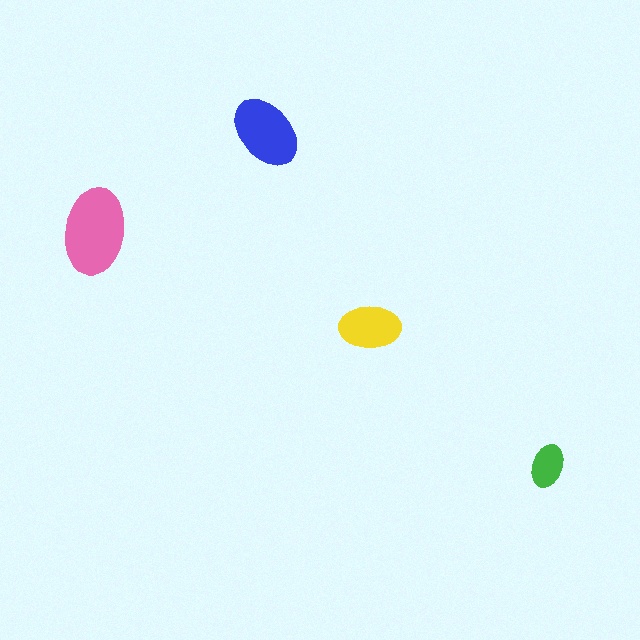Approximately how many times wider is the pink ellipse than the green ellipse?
About 2 times wider.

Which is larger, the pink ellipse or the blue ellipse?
The pink one.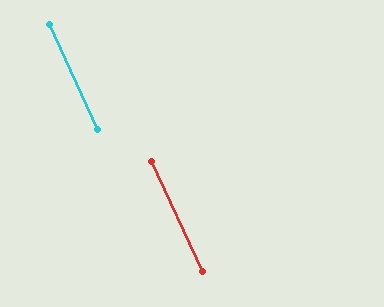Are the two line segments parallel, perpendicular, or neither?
Parallel — their directions differ by only 0.5°.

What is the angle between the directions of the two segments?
Approximately 1 degree.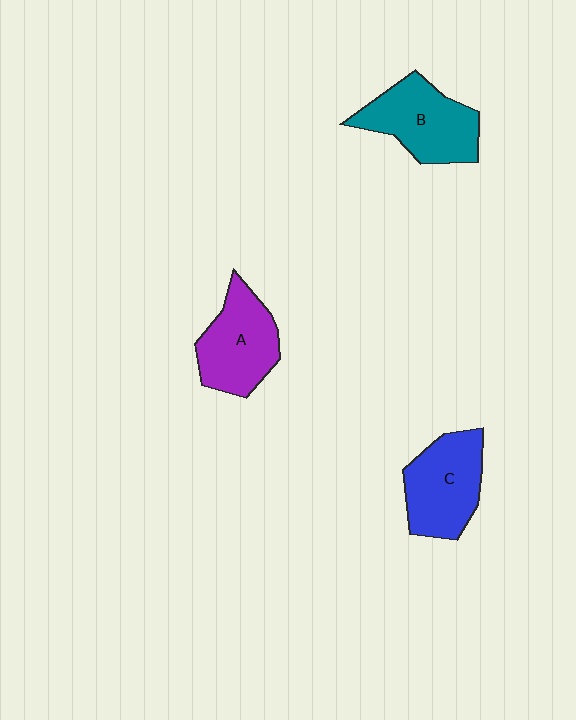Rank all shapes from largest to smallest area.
From largest to smallest: B (teal), C (blue), A (purple).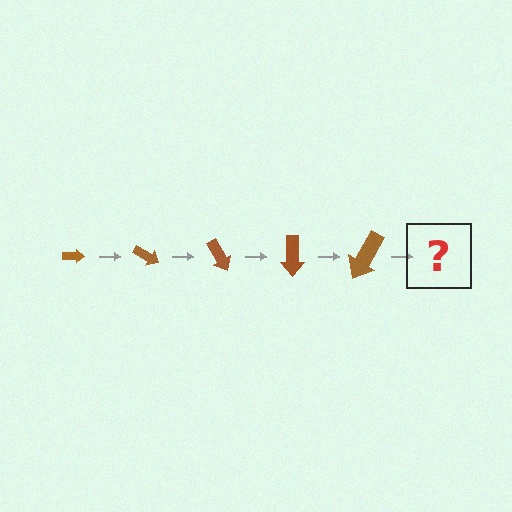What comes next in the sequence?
The next element should be an arrow, larger than the previous one and rotated 150 degrees from the start.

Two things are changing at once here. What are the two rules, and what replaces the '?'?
The two rules are that the arrow grows larger each step and it rotates 30 degrees each step. The '?' should be an arrow, larger than the previous one and rotated 150 degrees from the start.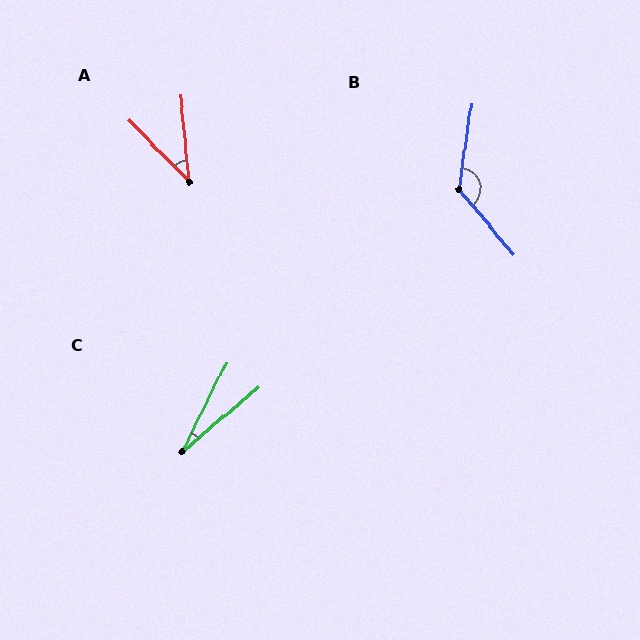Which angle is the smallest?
C, at approximately 23 degrees.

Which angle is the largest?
B, at approximately 132 degrees.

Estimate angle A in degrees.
Approximately 39 degrees.